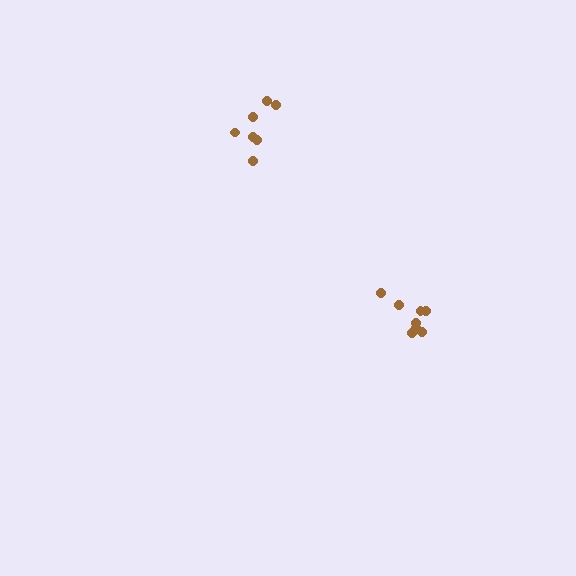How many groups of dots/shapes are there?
There are 2 groups.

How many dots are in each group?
Group 1: 8 dots, Group 2: 7 dots (15 total).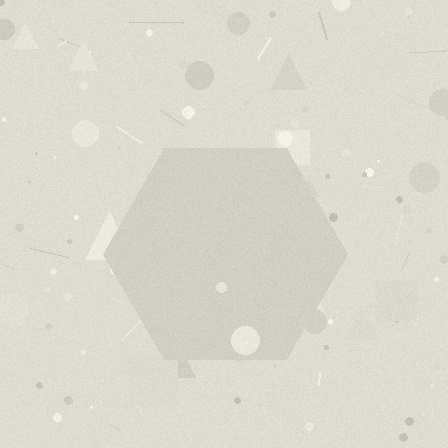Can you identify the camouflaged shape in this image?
The camouflaged shape is a hexagon.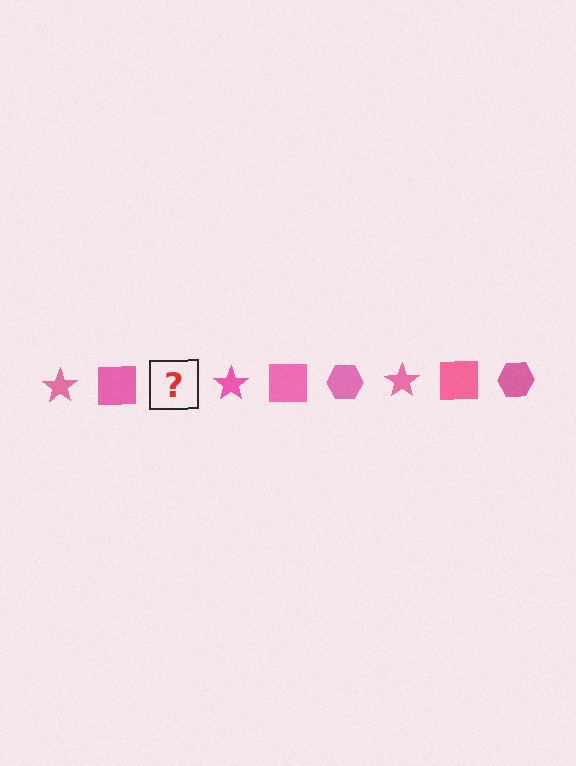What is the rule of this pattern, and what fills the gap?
The rule is that the pattern cycles through star, square, hexagon shapes in pink. The gap should be filled with a pink hexagon.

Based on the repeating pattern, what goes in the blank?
The blank should be a pink hexagon.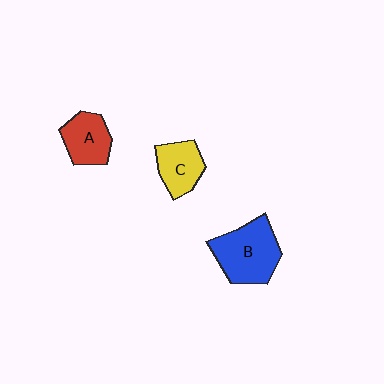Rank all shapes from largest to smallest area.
From largest to smallest: B (blue), A (red), C (yellow).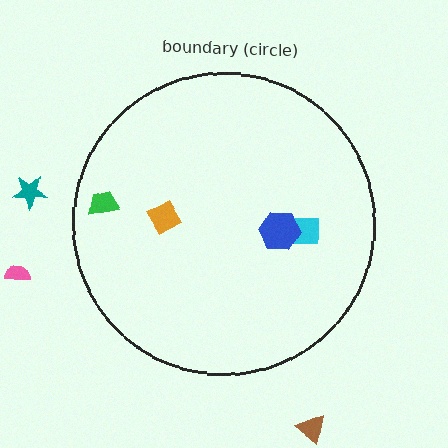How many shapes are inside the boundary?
4 inside, 3 outside.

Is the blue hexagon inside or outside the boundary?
Inside.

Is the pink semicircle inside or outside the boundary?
Outside.